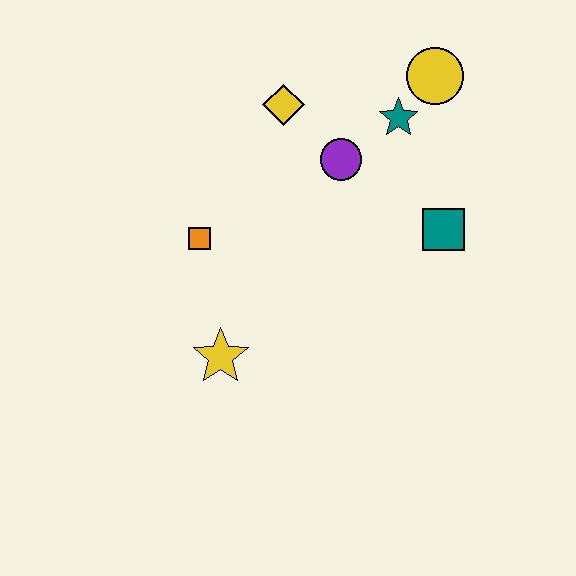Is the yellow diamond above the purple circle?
Yes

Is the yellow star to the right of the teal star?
No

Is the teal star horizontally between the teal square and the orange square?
Yes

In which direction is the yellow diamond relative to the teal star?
The yellow diamond is to the left of the teal star.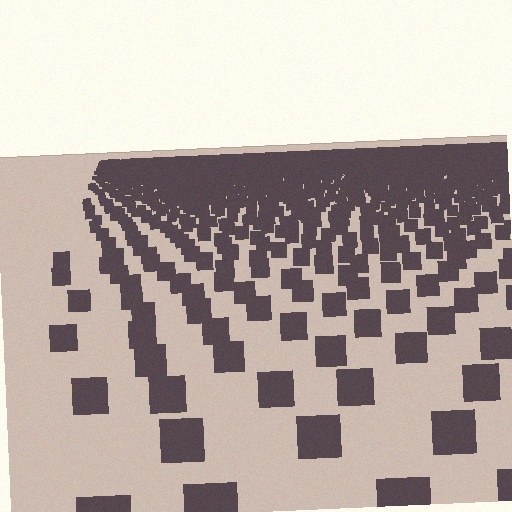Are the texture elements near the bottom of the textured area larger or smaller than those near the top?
Larger. Near the bottom, elements are closer to the viewer and appear at a bigger on-screen size.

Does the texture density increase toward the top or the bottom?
Density increases toward the top.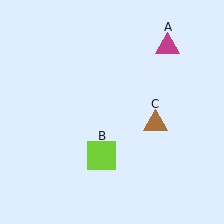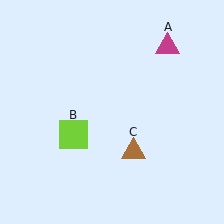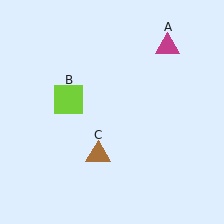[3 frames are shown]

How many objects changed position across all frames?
2 objects changed position: lime square (object B), brown triangle (object C).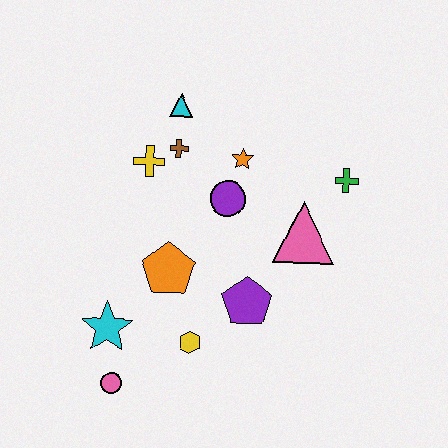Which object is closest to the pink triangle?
The green cross is closest to the pink triangle.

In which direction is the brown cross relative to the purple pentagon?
The brown cross is above the purple pentagon.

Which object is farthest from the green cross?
The pink circle is farthest from the green cross.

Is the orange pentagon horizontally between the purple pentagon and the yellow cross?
Yes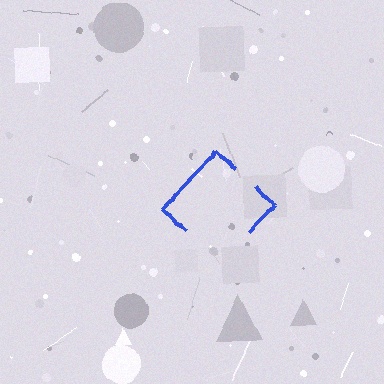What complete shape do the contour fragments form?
The contour fragments form a diamond.